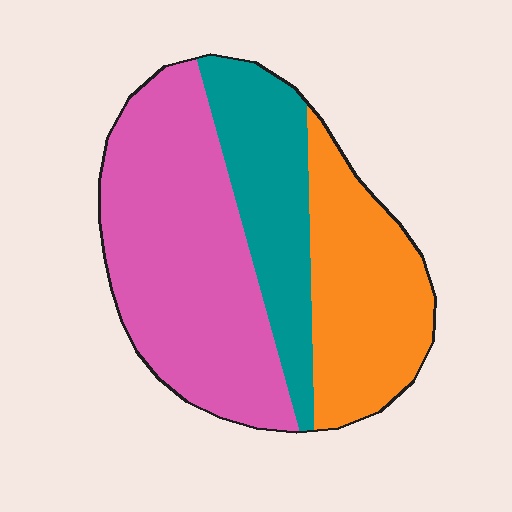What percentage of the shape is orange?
Orange takes up between a quarter and a half of the shape.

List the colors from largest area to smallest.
From largest to smallest: pink, orange, teal.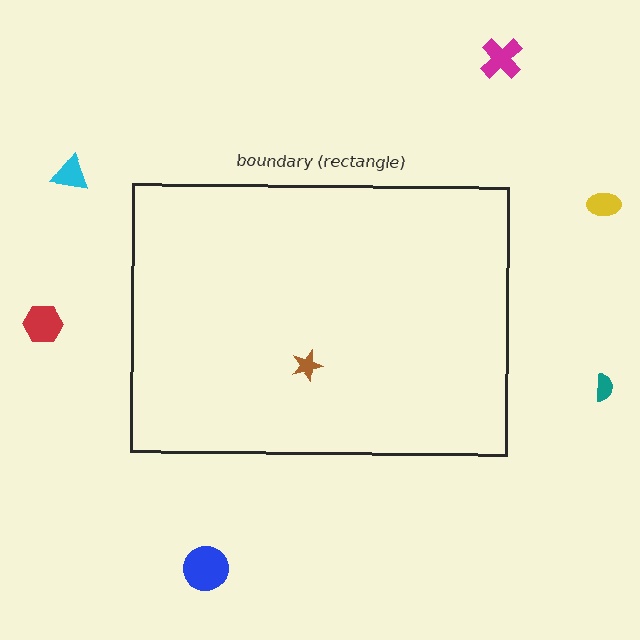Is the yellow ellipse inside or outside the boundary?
Outside.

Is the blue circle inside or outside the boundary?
Outside.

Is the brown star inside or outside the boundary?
Inside.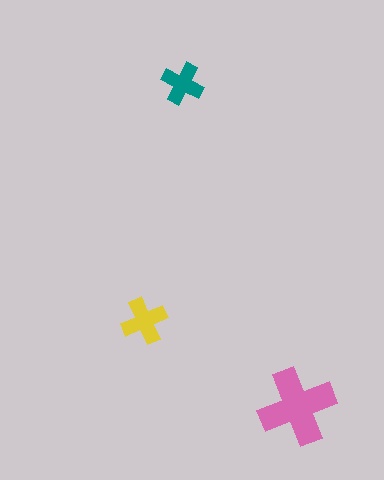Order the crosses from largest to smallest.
the pink one, the yellow one, the teal one.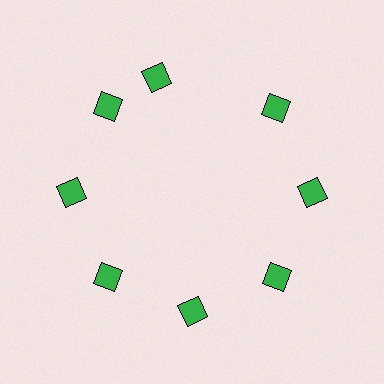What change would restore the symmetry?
The symmetry would be restored by rotating it back into even spacing with its neighbors so that all 8 diamonds sit at equal angles and equal distance from the center.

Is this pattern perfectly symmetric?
No. The 8 green diamonds are arranged in a ring, but one element near the 12 o'clock position is rotated out of alignment along the ring, breaking the 8-fold rotational symmetry.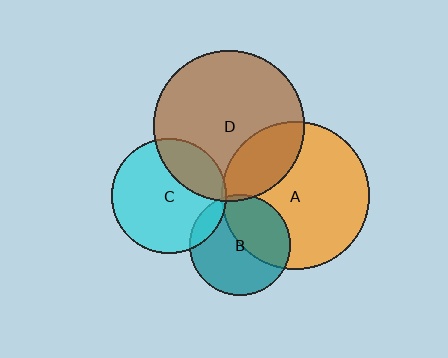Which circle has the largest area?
Circle D (brown).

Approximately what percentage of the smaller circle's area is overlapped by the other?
Approximately 25%.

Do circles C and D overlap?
Yes.